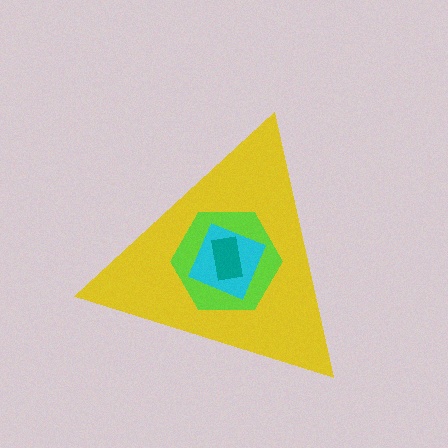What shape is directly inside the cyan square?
The teal rectangle.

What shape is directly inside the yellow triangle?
The lime hexagon.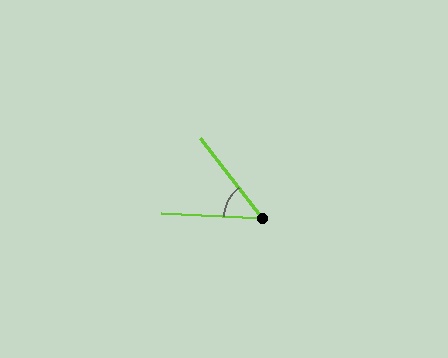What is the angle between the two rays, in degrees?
Approximately 50 degrees.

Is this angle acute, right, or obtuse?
It is acute.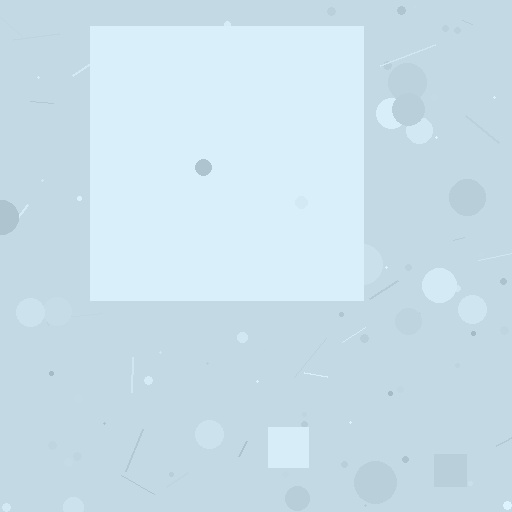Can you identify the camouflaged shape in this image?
The camouflaged shape is a square.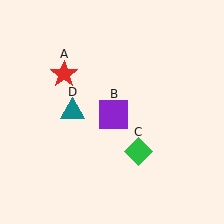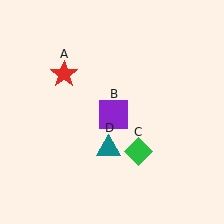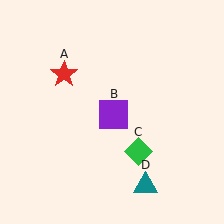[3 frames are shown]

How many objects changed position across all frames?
1 object changed position: teal triangle (object D).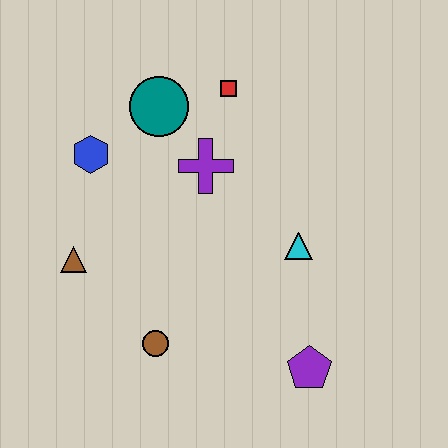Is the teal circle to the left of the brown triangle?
No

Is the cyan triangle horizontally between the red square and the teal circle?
No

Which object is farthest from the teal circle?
The purple pentagon is farthest from the teal circle.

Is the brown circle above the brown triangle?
No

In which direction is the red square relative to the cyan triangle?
The red square is above the cyan triangle.